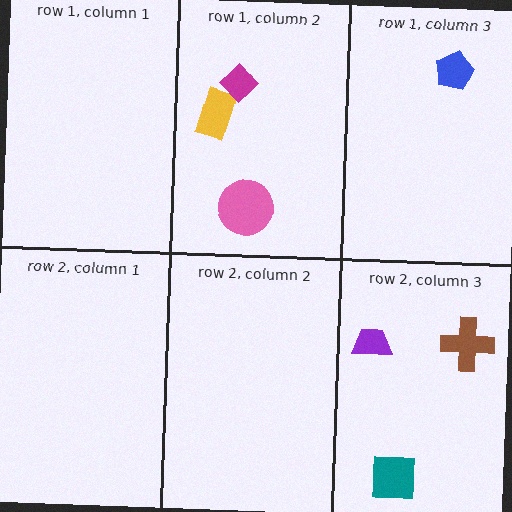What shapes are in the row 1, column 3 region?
The blue pentagon.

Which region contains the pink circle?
The row 1, column 2 region.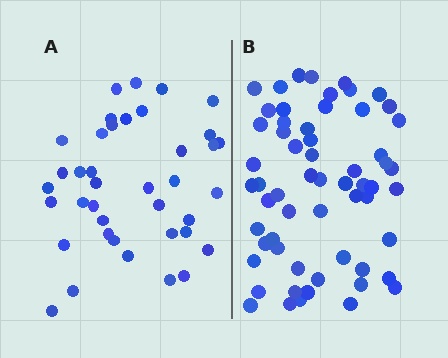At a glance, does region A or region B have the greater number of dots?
Region B (the right region) has more dots.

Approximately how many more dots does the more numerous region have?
Region B has approximately 20 more dots than region A.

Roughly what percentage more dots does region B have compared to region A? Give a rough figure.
About 55% more.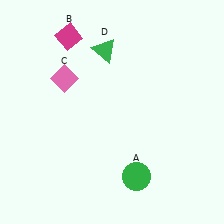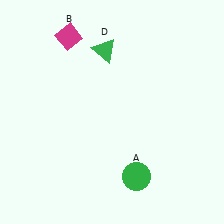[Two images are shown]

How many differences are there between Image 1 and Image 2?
There is 1 difference between the two images.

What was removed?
The pink diamond (C) was removed in Image 2.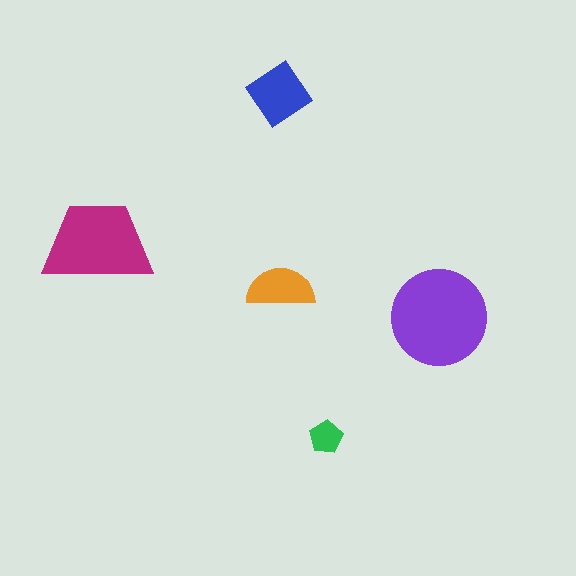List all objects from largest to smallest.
The purple circle, the magenta trapezoid, the blue diamond, the orange semicircle, the green pentagon.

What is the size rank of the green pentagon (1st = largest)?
5th.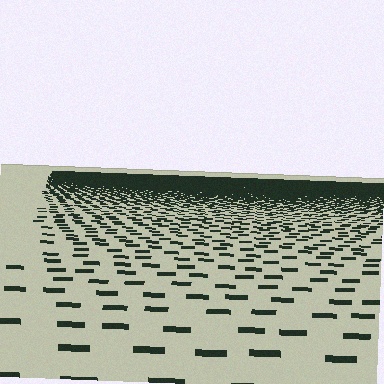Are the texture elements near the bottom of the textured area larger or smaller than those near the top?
Larger. Near the bottom, elements are closer to the viewer and appear at a bigger on-screen size.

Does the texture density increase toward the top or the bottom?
Density increases toward the top.